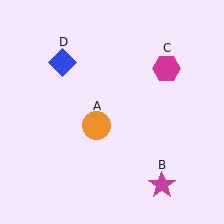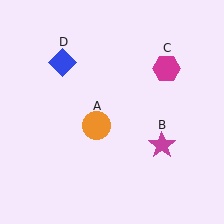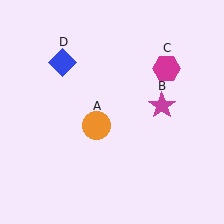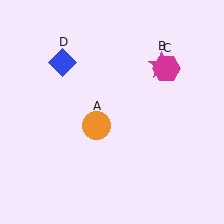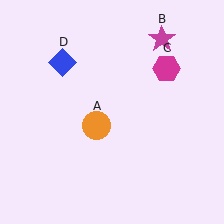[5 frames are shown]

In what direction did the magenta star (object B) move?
The magenta star (object B) moved up.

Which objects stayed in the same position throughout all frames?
Orange circle (object A) and magenta hexagon (object C) and blue diamond (object D) remained stationary.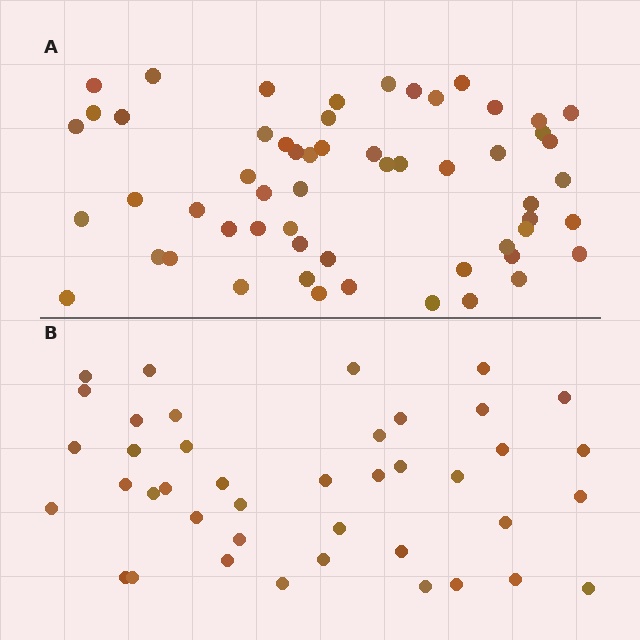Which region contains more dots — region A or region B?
Region A (the top region) has more dots.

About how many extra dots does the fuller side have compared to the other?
Region A has approximately 15 more dots than region B.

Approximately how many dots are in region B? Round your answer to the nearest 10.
About 40 dots. (The exact count is 41, which rounds to 40.)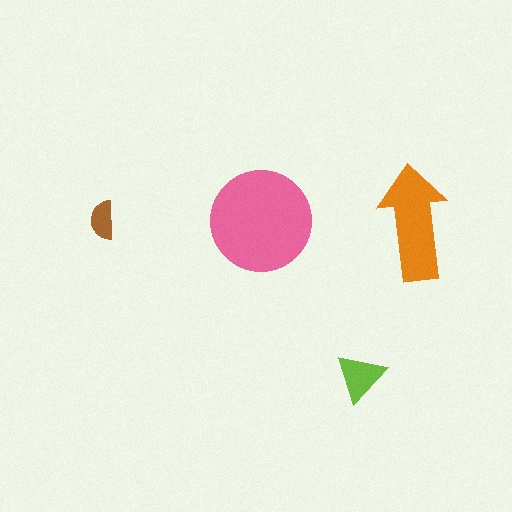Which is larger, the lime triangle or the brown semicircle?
The lime triangle.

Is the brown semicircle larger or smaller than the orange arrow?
Smaller.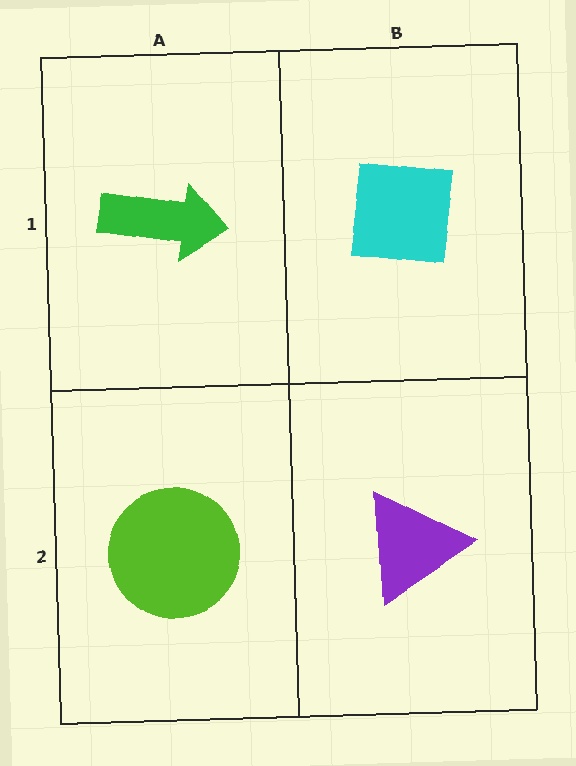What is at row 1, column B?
A cyan square.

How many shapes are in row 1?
2 shapes.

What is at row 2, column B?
A purple triangle.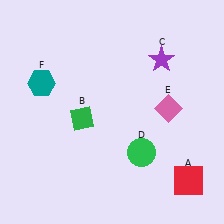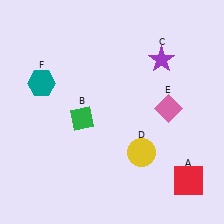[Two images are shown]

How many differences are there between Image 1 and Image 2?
There is 1 difference between the two images.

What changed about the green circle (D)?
In Image 1, D is green. In Image 2, it changed to yellow.